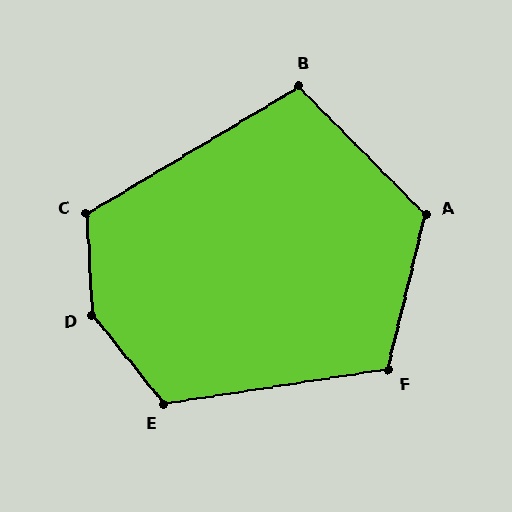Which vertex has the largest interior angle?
D, at approximately 144 degrees.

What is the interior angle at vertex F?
Approximately 112 degrees (obtuse).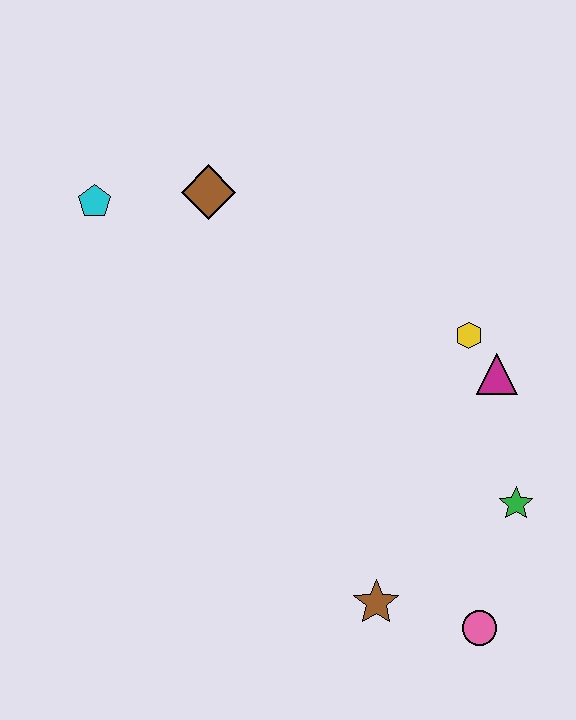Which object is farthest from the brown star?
The cyan pentagon is farthest from the brown star.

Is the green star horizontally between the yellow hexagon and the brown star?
No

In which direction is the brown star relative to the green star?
The brown star is to the left of the green star.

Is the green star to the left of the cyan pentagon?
No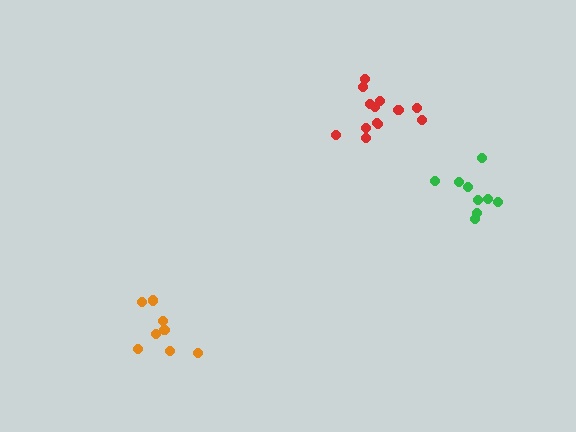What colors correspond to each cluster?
The clusters are colored: orange, green, red.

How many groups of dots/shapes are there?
There are 3 groups.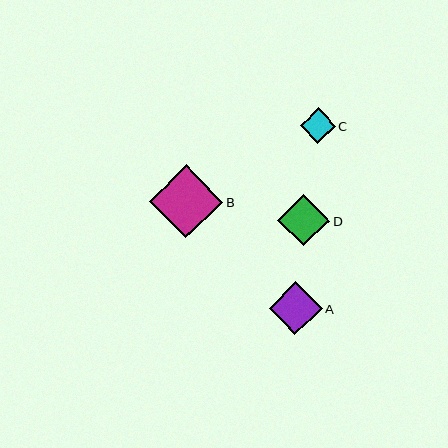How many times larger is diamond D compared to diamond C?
Diamond D is approximately 1.5 times the size of diamond C.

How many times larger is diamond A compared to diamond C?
Diamond A is approximately 1.5 times the size of diamond C.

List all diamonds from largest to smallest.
From largest to smallest: B, A, D, C.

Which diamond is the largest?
Diamond B is the largest with a size of approximately 73 pixels.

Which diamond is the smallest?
Diamond C is the smallest with a size of approximately 35 pixels.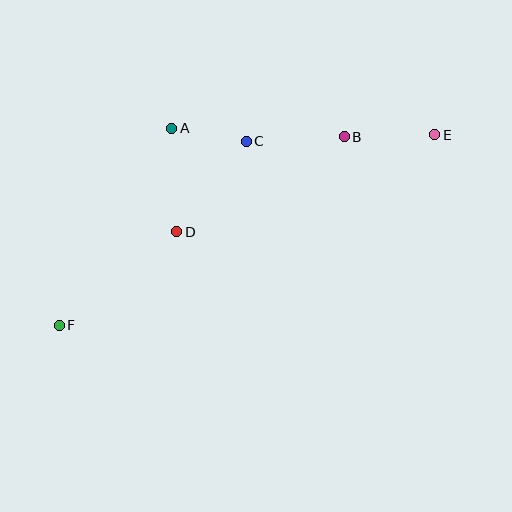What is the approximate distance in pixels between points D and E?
The distance between D and E is approximately 275 pixels.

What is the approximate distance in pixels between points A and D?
The distance between A and D is approximately 104 pixels.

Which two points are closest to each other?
Points A and C are closest to each other.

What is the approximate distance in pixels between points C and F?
The distance between C and F is approximately 263 pixels.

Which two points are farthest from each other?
Points E and F are farthest from each other.